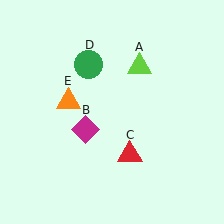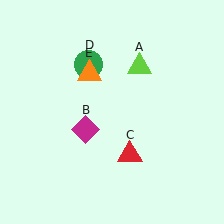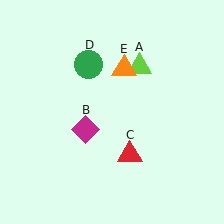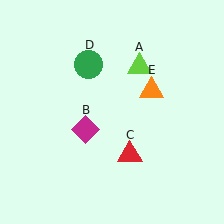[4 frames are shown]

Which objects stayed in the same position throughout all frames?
Lime triangle (object A) and magenta diamond (object B) and red triangle (object C) and green circle (object D) remained stationary.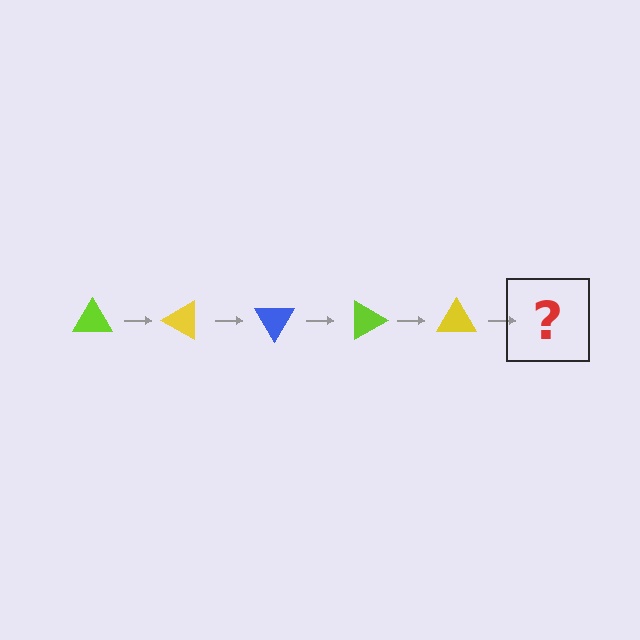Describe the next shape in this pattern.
It should be a blue triangle, rotated 150 degrees from the start.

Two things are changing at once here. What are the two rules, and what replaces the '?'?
The two rules are that it rotates 30 degrees each step and the color cycles through lime, yellow, and blue. The '?' should be a blue triangle, rotated 150 degrees from the start.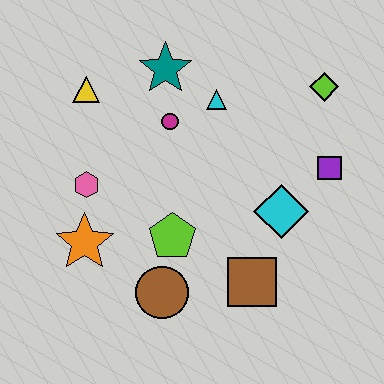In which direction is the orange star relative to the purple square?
The orange star is to the left of the purple square.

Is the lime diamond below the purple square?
No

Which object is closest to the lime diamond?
The purple square is closest to the lime diamond.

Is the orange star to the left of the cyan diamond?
Yes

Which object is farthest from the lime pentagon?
The lime diamond is farthest from the lime pentagon.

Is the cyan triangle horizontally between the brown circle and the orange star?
No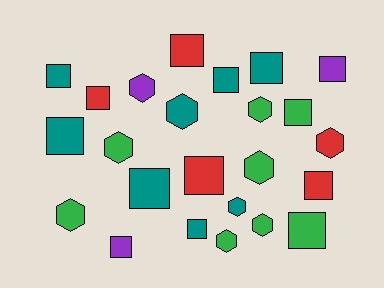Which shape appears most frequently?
Square, with 14 objects.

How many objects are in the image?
There are 24 objects.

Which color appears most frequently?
Green, with 8 objects.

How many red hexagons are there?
There is 1 red hexagon.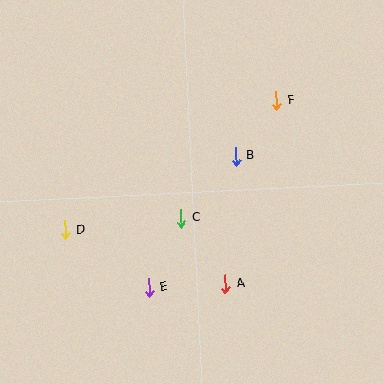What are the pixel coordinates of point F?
Point F is at (276, 101).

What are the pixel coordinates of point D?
Point D is at (65, 230).